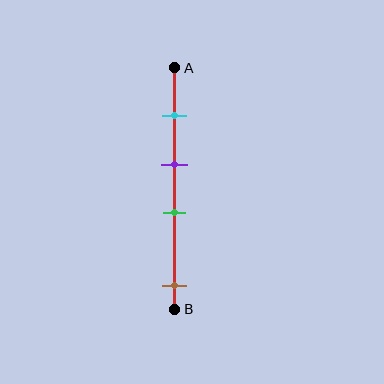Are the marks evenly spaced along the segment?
No, the marks are not evenly spaced.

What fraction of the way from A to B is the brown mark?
The brown mark is approximately 90% (0.9) of the way from A to B.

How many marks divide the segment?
There are 4 marks dividing the segment.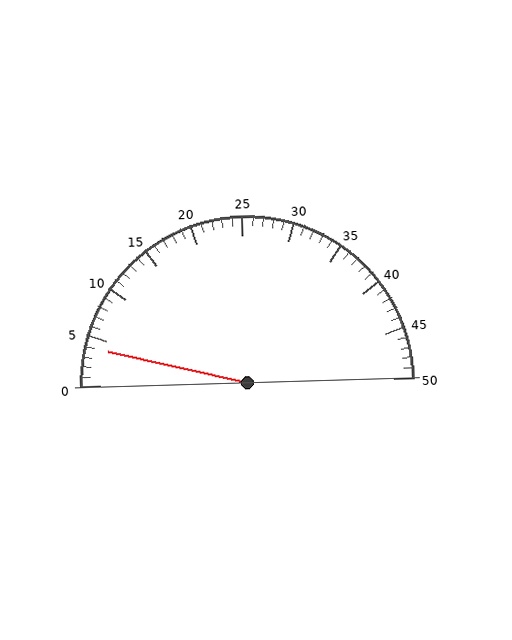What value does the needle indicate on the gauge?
The needle indicates approximately 4.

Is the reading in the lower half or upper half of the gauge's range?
The reading is in the lower half of the range (0 to 50).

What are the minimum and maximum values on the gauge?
The gauge ranges from 0 to 50.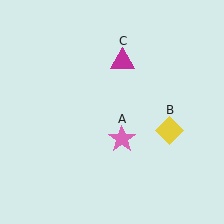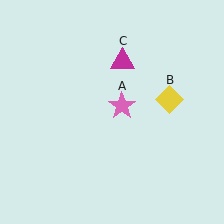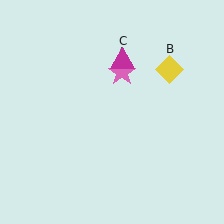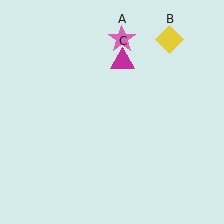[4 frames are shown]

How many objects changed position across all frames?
2 objects changed position: pink star (object A), yellow diamond (object B).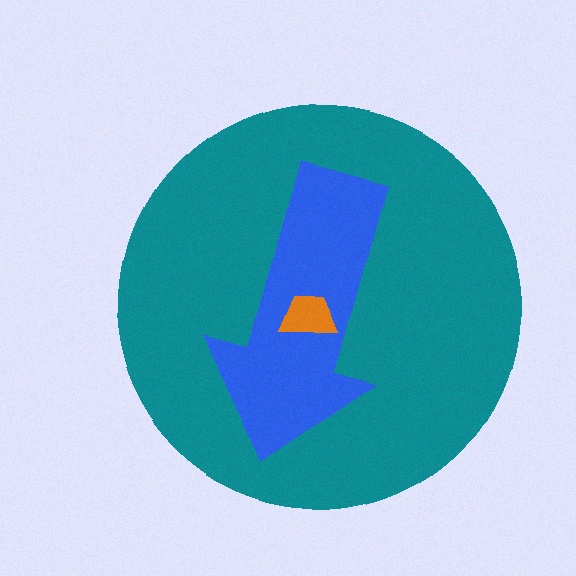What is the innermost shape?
The orange trapezoid.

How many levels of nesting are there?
3.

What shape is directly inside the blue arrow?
The orange trapezoid.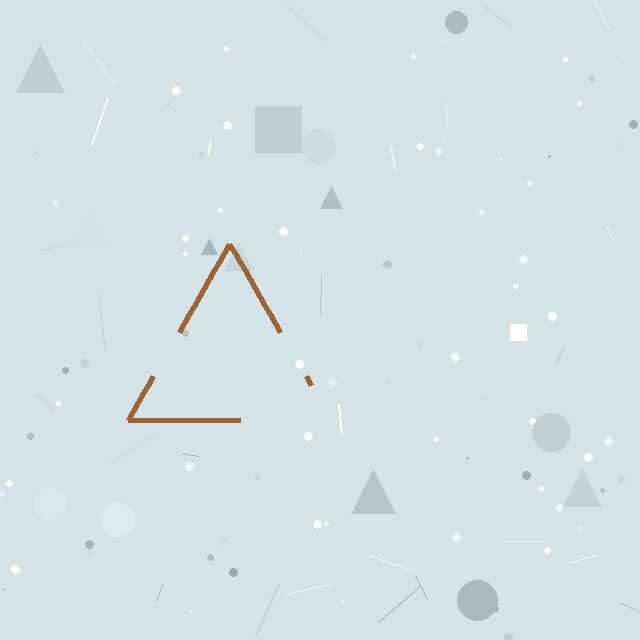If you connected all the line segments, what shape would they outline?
They would outline a triangle.